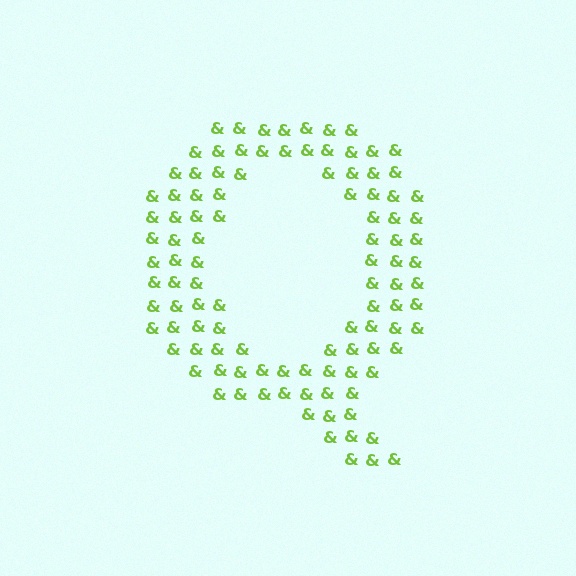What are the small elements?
The small elements are ampersands.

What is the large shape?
The large shape is the letter Q.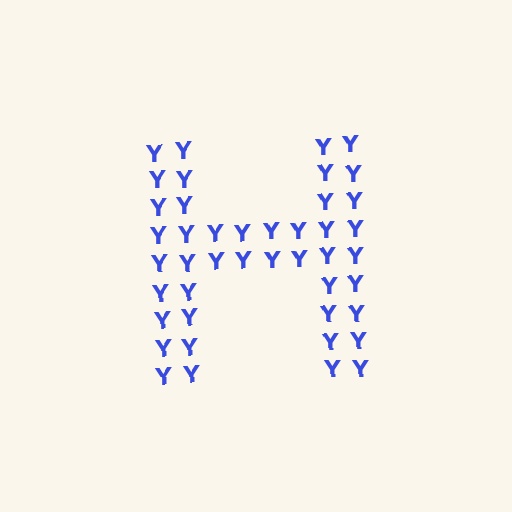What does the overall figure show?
The overall figure shows the letter H.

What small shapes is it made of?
It is made of small letter Y's.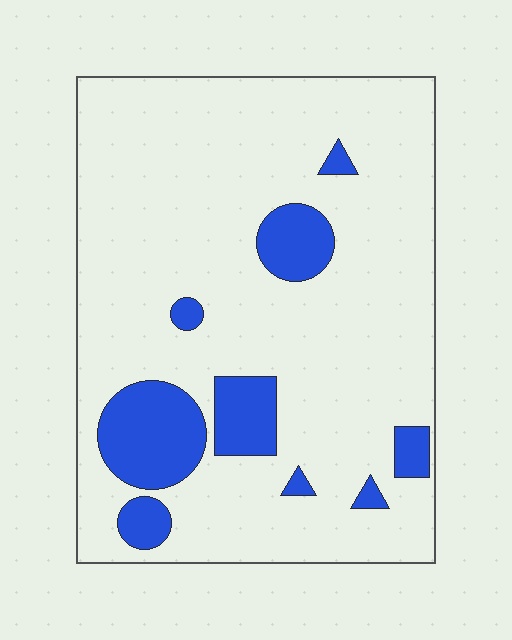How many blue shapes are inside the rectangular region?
9.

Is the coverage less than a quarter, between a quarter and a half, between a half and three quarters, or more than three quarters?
Less than a quarter.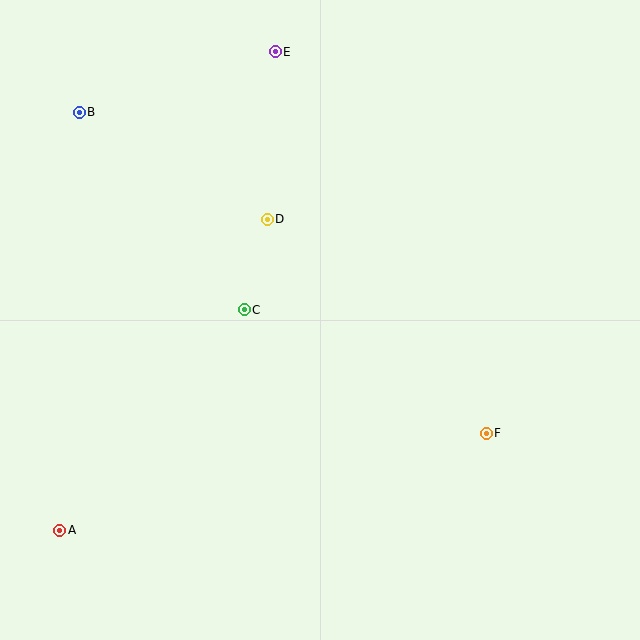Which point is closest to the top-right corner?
Point E is closest to the top-right corner.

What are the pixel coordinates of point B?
Point B is at (79, 112).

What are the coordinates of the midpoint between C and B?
The midpoint between C and B is at (162, 211).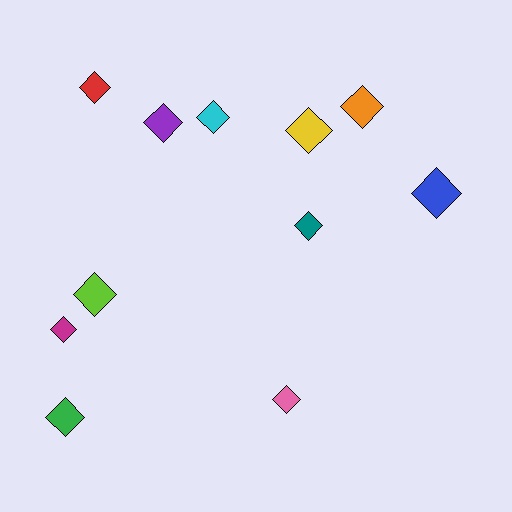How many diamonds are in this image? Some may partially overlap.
There are 11 diamonds.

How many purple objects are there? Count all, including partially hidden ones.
There is 1 purple object.